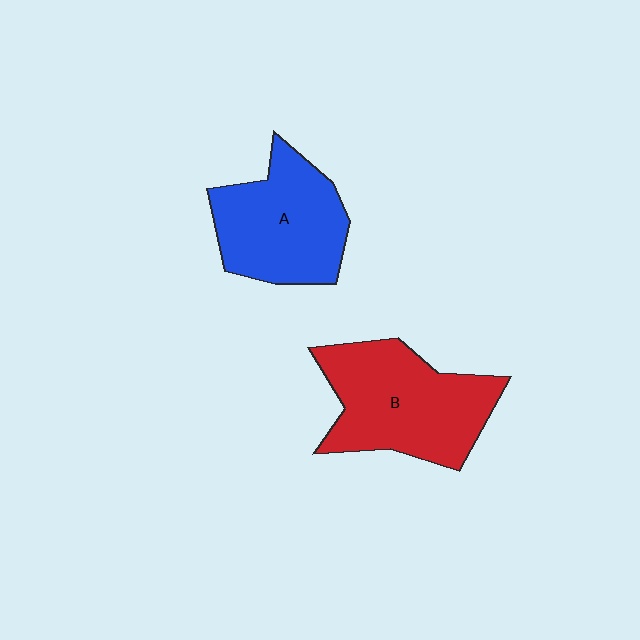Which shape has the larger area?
Shape B (red).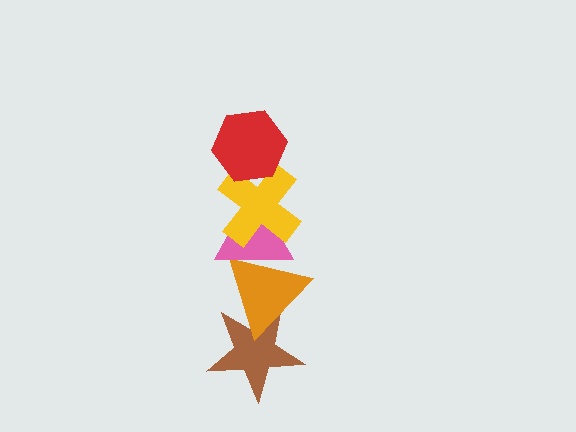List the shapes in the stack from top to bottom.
From top to bottom: the red hexagon, the yellow cross, the pink triangle, the orange triangle, the brown star.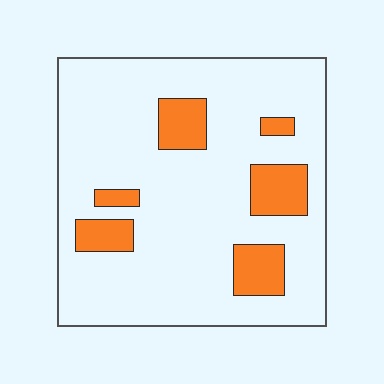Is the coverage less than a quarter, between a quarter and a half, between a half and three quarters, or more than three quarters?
Less than a quarter.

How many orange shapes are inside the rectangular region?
6.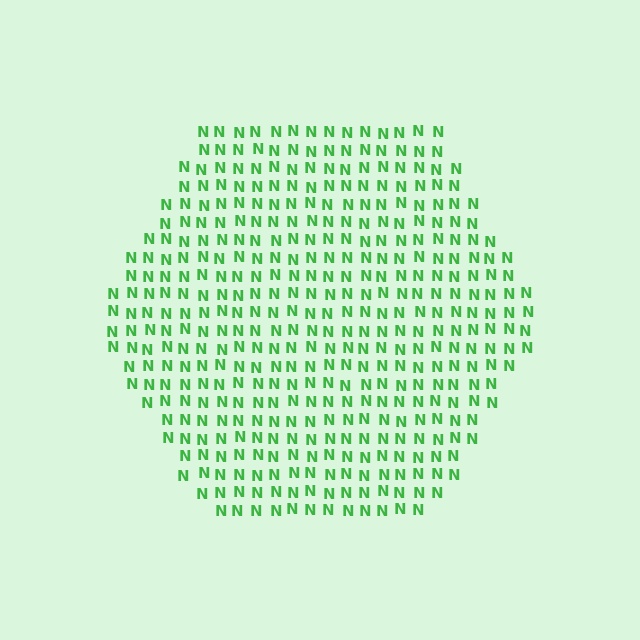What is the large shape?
The large shape is a hexagon.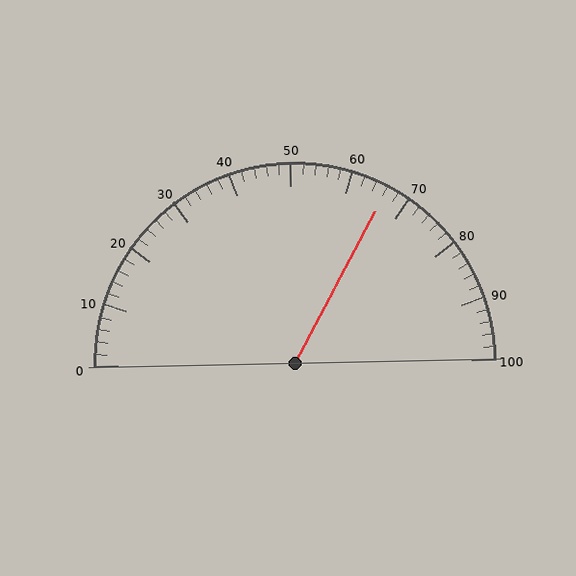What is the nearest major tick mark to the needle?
The nearest major tick mark is 70.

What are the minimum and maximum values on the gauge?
The gauge ranges from 0 to 100.